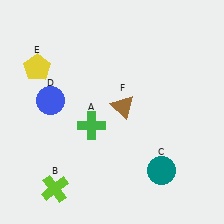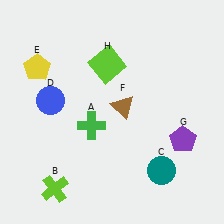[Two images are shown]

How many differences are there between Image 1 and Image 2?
There are 2 differences between the two images.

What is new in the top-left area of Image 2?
A lime square (H) was added in the top-left area of Image 2.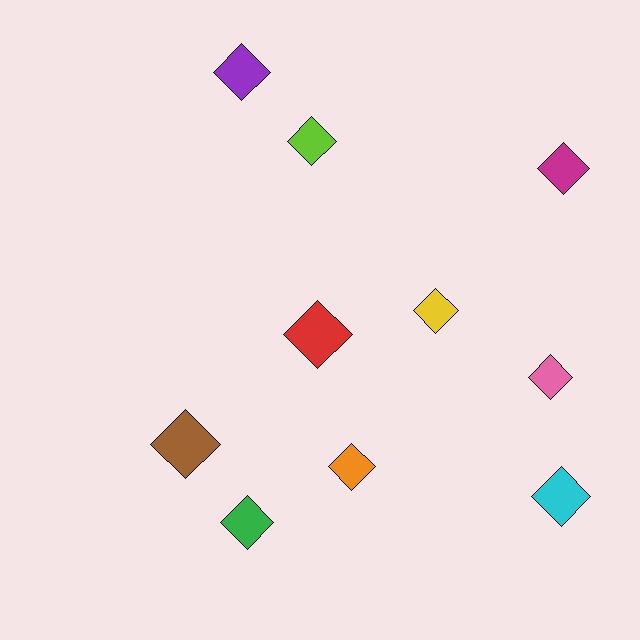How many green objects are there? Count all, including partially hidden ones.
There is 1 green object.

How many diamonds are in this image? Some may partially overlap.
There are 10 diamonds.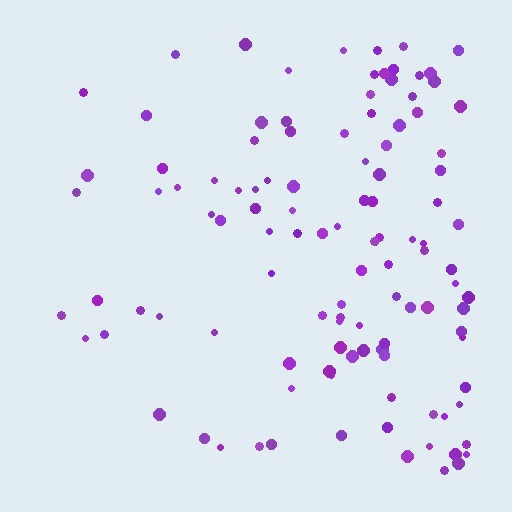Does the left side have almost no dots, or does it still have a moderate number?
Still a moderate number, just noticeably fewer than the right.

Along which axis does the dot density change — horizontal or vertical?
Horizontal.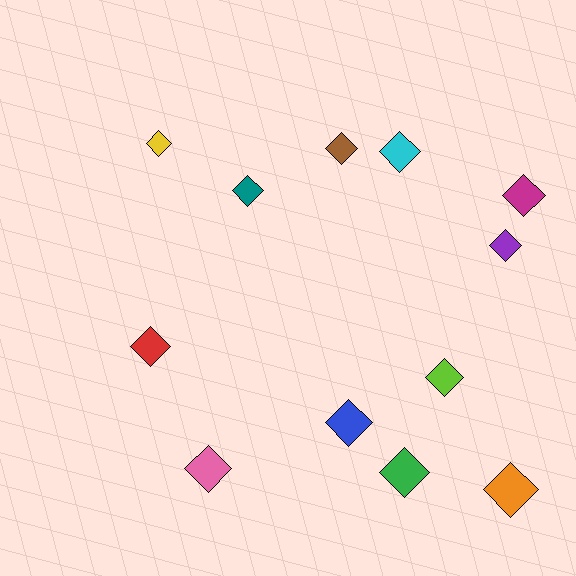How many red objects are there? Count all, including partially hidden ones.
There is 1 red object.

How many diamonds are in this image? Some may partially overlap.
There are 12 diamonds.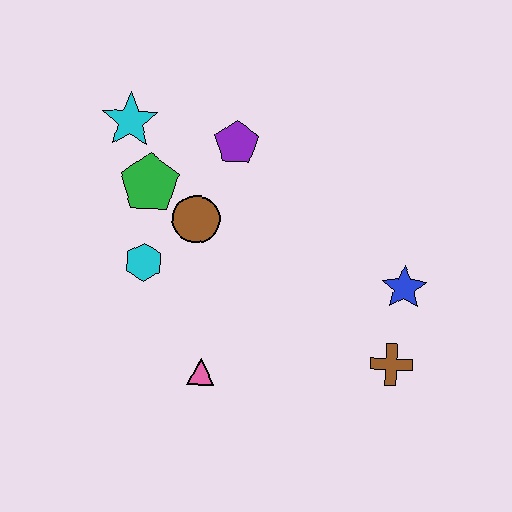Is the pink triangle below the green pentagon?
Yes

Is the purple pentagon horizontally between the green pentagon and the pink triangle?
No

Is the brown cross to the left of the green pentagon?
No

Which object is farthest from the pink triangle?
The cyan star is farthest from the pink triangle.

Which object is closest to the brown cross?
The blue star is closest to the brown cross.